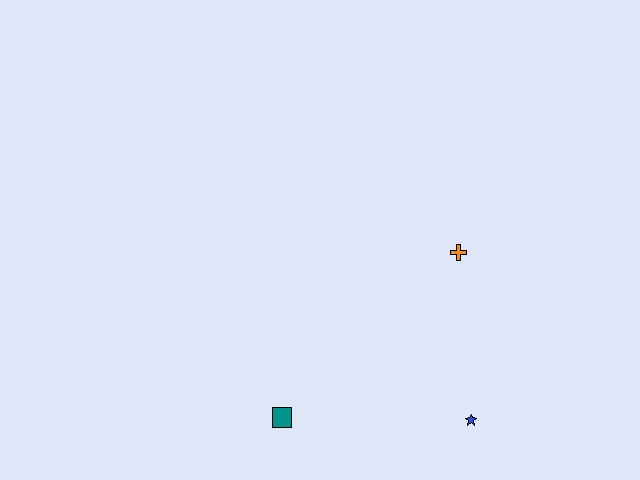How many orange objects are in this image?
There is 1 orange object.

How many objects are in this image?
There are 3 objects.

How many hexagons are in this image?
There are no hexagons.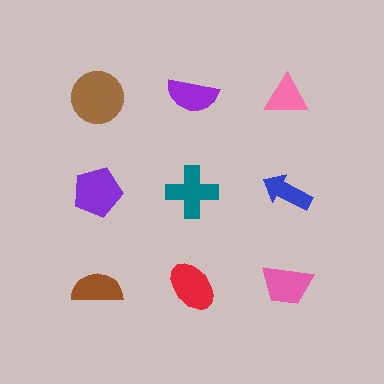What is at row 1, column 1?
A brown circle.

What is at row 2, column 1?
A purple pentagon.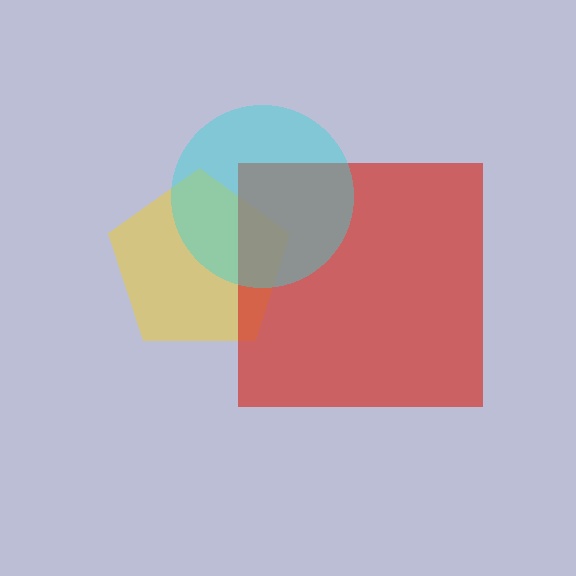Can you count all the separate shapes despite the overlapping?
Yes, there are 3 separate shapes.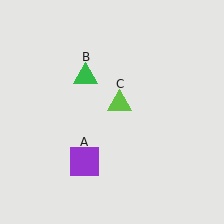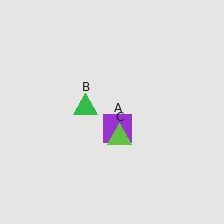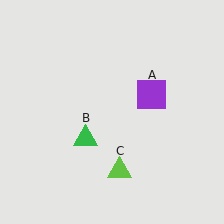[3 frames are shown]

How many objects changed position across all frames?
3 objects changed position: purple square (object A), green triangle (object B), lime triangle (object C).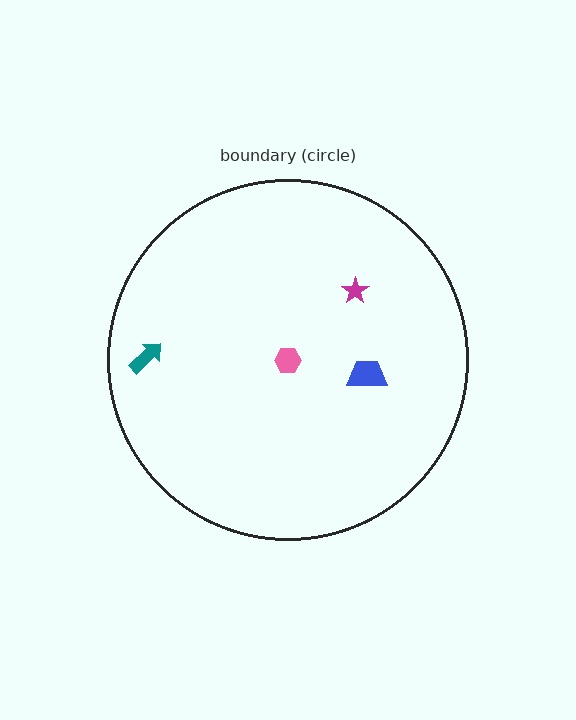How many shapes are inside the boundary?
4 inside, 0 outside.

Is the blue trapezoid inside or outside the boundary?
Inside.